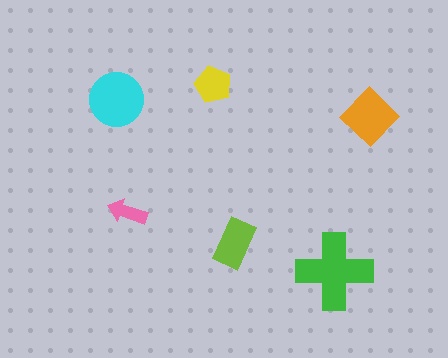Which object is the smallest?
The pink arrow.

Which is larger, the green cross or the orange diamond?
The green cross.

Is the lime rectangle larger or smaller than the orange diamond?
Smaller.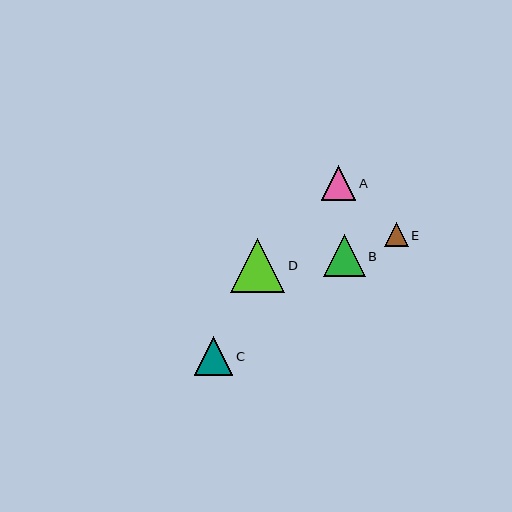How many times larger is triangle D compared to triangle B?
Triangle D is approximately 1.3 times the size of triangle B.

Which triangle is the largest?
Triangle D is the largest with a size of approximately 54 pixels.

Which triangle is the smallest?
Triangle E is the smallest with a size of approximately 24 pixels.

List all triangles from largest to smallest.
From largest to smallest: D, B, C, A, E.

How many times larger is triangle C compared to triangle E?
Triangle C is approximately 1.6 times the size of triangle E.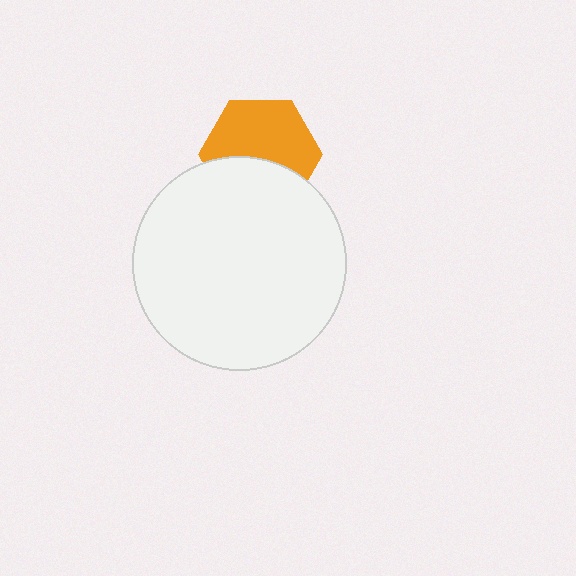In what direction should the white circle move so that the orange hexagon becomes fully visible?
The white circle should move down. That is the shortest direction to clear the overlap and leave the orange hexagon fully visible.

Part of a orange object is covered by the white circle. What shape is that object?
It is a hexagon.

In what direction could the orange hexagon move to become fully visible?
The orange hexagon could move up. That would shift it out from behind the white circle entirely.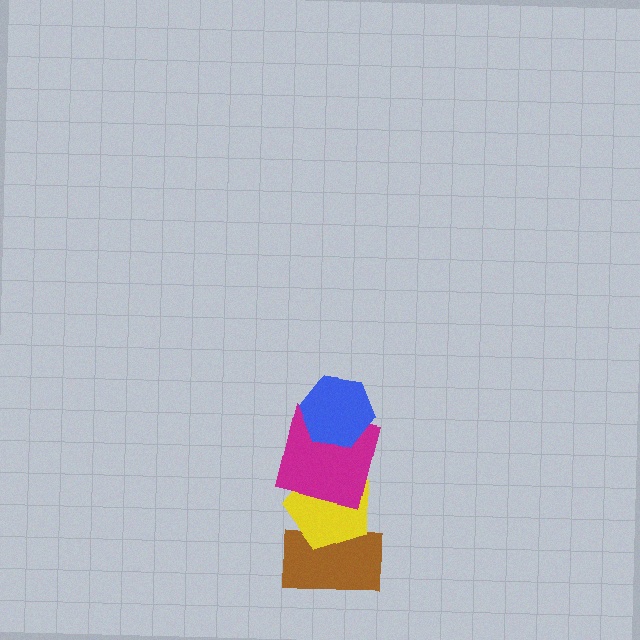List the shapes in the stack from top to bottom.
From top to bottom: the blue hexagon, the magenta square, the yellow pentagon, the brown rectangle.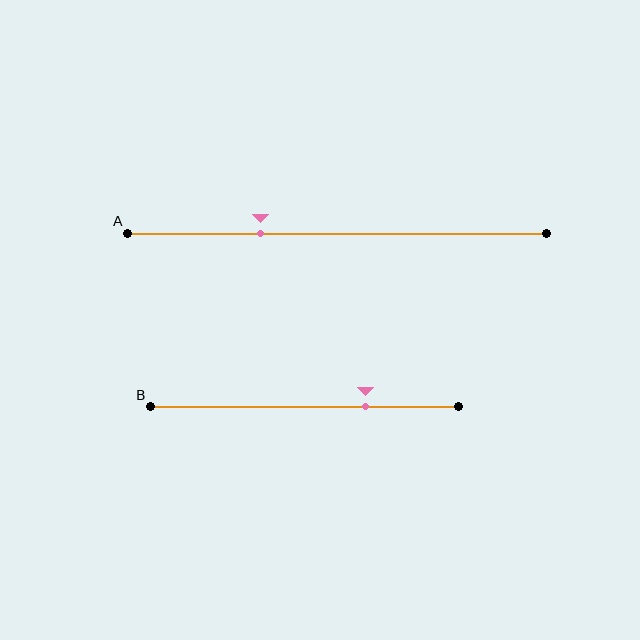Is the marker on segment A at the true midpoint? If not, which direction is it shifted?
No, the marker on segment A is shifted to the left by about 18% of the segment length.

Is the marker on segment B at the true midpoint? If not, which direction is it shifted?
No, the marker on segment B is shifted to the right by about 20% of the segment length.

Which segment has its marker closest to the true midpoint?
Segment A has its marker closest to the true midpoint.